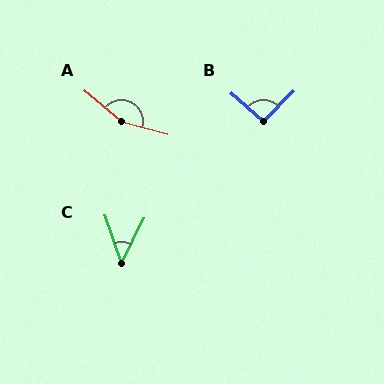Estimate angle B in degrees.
Approximately 94 degrees.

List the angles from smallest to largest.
C (45°), B (94°), A (155°).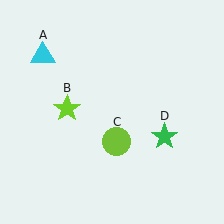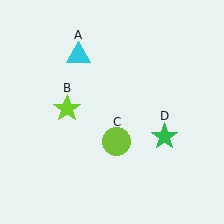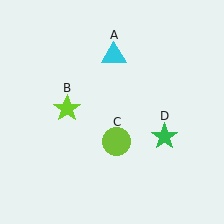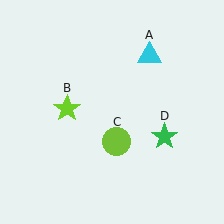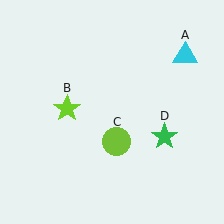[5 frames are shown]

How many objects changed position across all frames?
1 object changed position: cyan triangle (object A).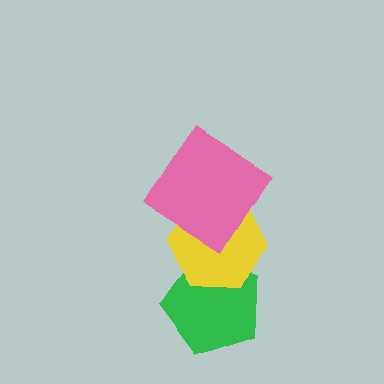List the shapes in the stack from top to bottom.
From top to bottom: the pink diamond, the yellow hexagon, the green pentagon.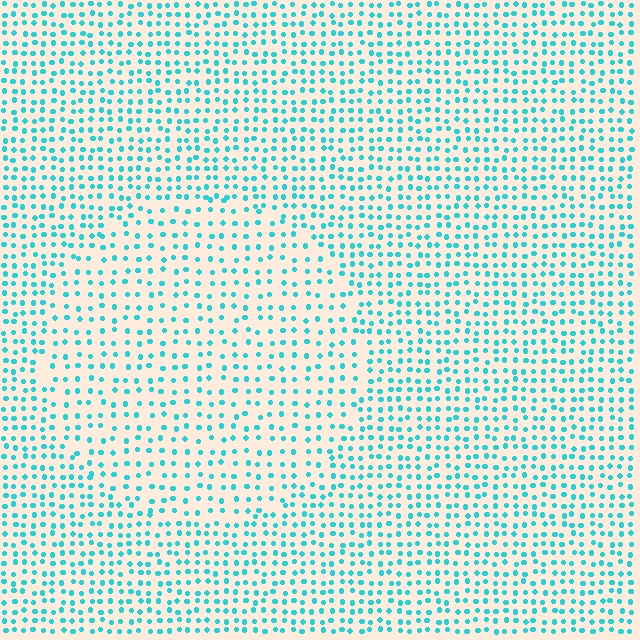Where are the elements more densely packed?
The elements are more densely packed outside the circle boundary.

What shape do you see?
I see a circle.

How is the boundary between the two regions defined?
The boundary is defined by a change in element density (approximately 1.6x ratio). All elements are the same color, size, and shape.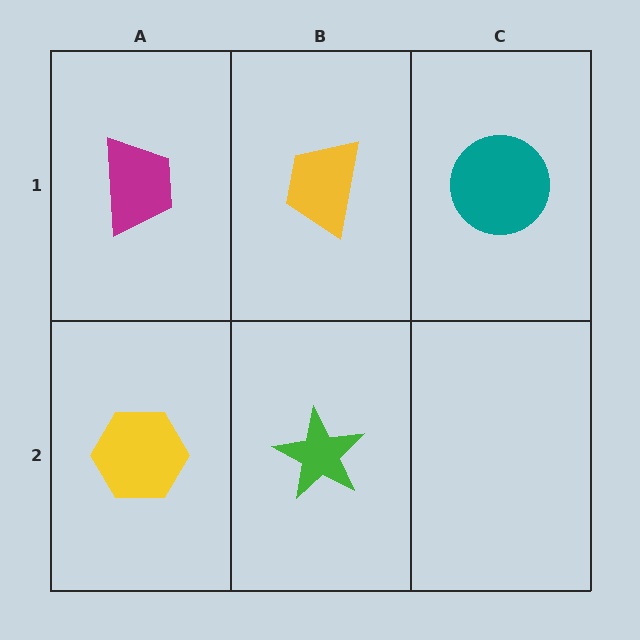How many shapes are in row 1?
3 shapes.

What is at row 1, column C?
A teal circle.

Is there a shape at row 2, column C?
No, that cell is empty.